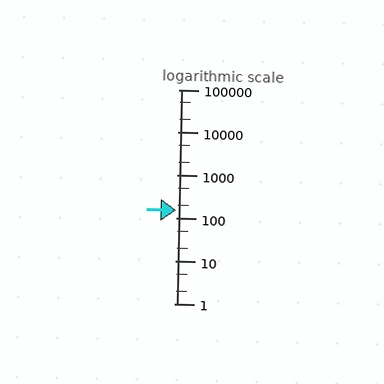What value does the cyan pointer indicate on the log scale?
The pointer indicates approximately 150.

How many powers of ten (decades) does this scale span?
The scale spans 5 decades, from 1 to 100000.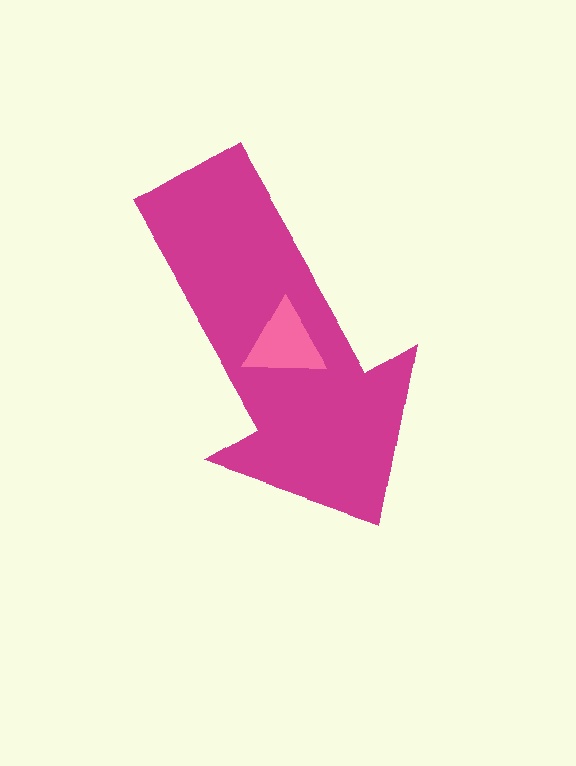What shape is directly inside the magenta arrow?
The pink triangle.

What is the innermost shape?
The pink triangle.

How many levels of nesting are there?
2.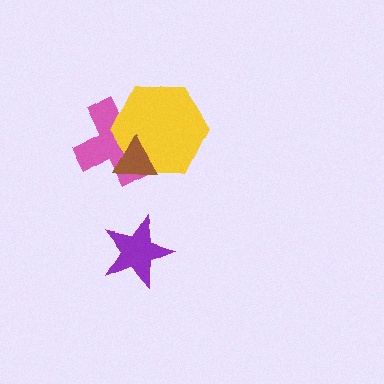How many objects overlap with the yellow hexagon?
2 objects overlap with the yellow hexagon.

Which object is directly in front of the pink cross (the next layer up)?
The yellow hexagon is directly in front of the pink cross.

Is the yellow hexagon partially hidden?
Yes, it is partially covered by another shape.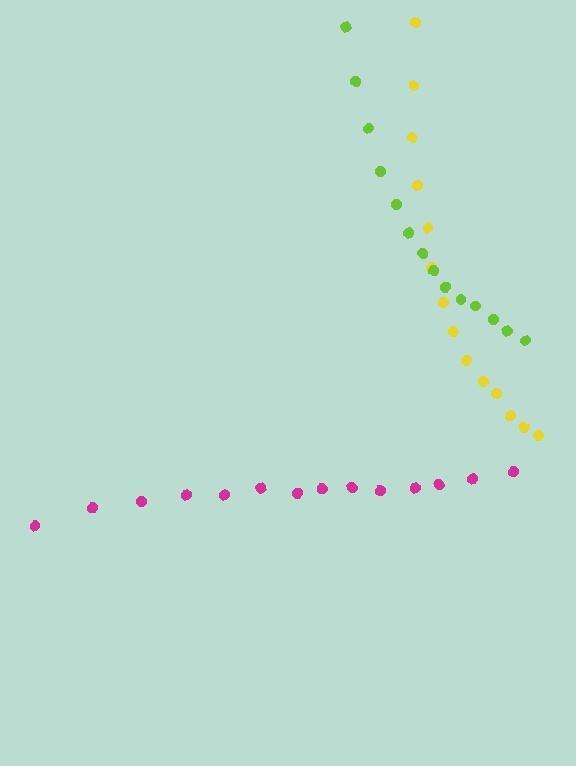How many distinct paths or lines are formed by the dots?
There are 3 distinct paths.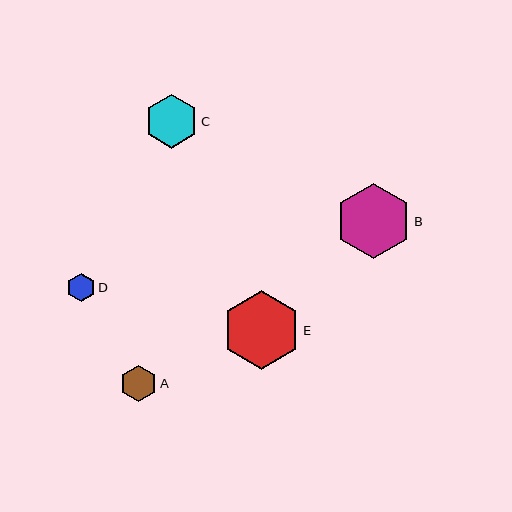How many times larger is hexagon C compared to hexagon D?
Hexagon C is approximately 1.9 times the size of hexagon D.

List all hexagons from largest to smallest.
From largest to smallest: E, B, C, A, D.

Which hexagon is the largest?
Hexagon E is the largest with a size of approximately 78 pixels.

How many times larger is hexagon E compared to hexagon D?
Hexagon E is approximately 2.8 times the size of hexagon D.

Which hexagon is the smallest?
Hexagon D is the smallest with a size of approximately 28 pixels.